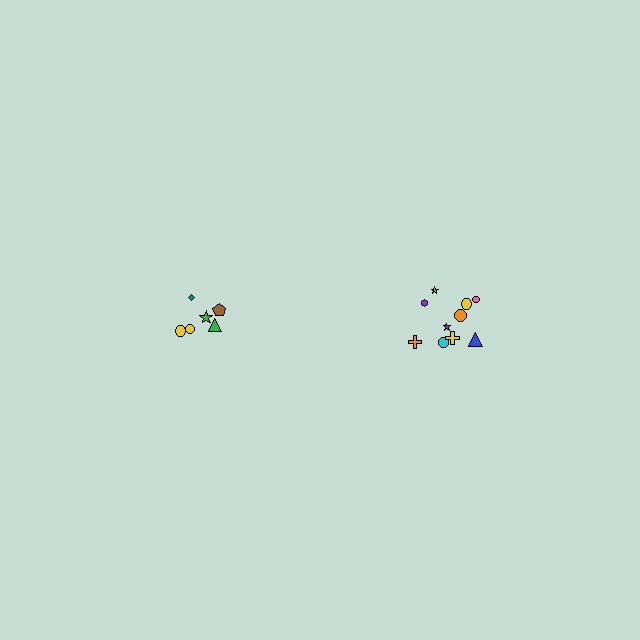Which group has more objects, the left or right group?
The right group.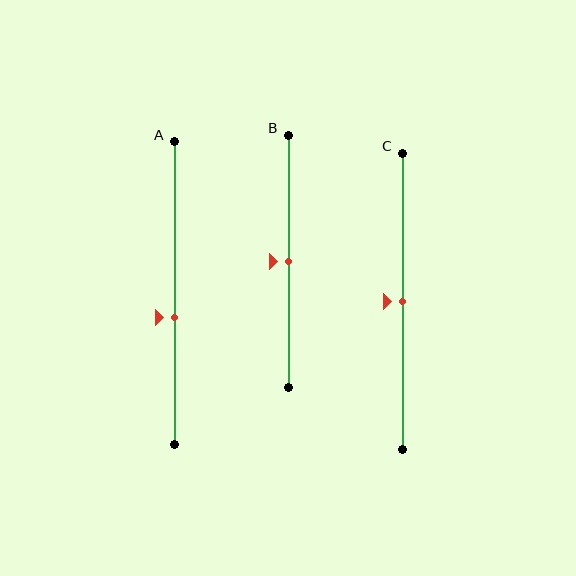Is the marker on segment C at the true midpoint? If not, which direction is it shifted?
Yes, the marker on segment C is at the true midpoint.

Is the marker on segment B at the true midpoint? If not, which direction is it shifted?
Yes, the marker on segment B is at the true midpoint.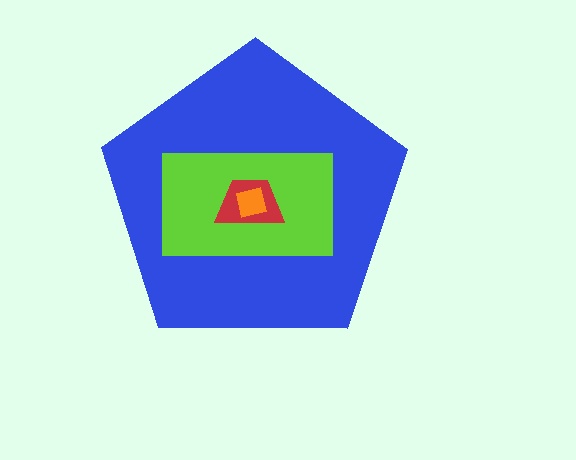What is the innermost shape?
The orange square.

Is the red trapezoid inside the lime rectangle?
Yes.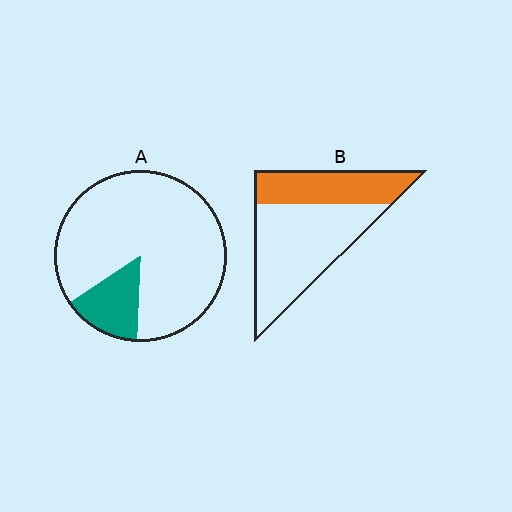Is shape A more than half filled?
No.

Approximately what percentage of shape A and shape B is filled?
A is approximately 15% and B is approximately 35%.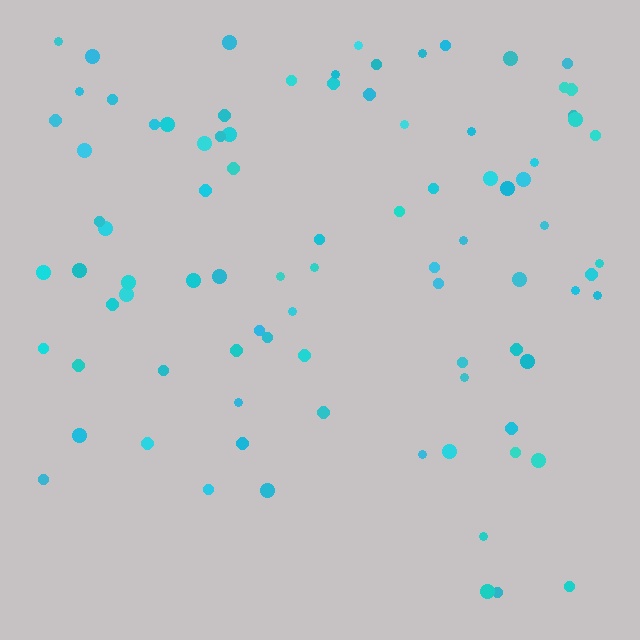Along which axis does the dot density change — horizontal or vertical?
Vertical.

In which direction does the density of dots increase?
From bottom to top, with the top side densest.